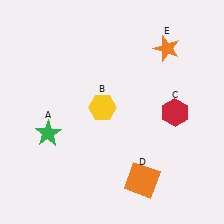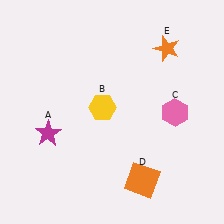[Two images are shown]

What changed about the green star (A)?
In Image 1, A is green. In Image 2, it changed to magenta.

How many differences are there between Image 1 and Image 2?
There are 2 differences between the two images.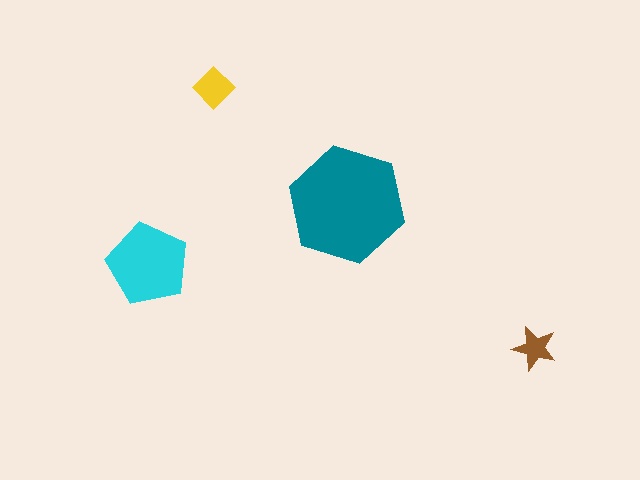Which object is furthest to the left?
The cyan pentagon is leftmost.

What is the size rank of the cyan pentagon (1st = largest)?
2nd.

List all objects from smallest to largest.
The brown star, the yellow diamond, the cyan pentagon, the teal hexagon.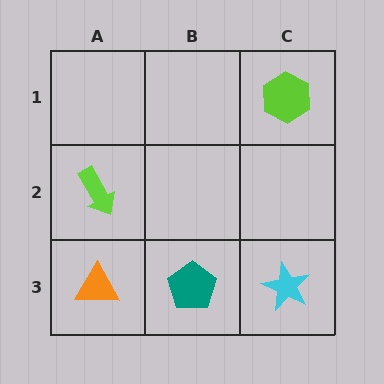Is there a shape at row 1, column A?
No, that cell is empty.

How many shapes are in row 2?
1 shape.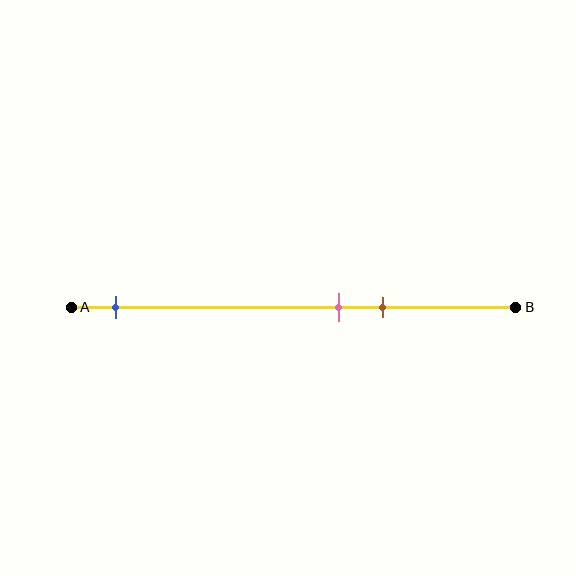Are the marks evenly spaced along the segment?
No, the marks are not evenly spaced.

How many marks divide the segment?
There are 3 marks dividing the segment.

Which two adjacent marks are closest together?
The pink and brown marks are the closest adjacent pair.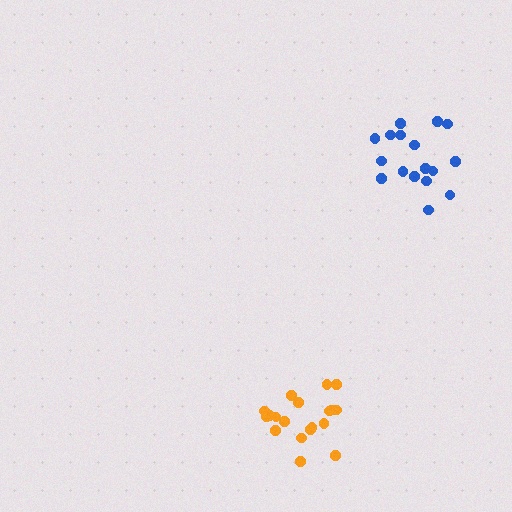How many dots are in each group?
Group 1: 17 dots, Group 2: 19 dots (36 total).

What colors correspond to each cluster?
The clusters are colored: blue, orange.